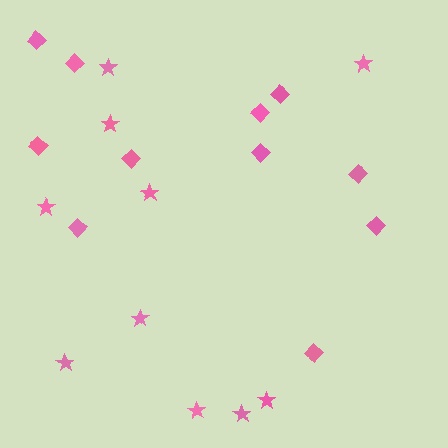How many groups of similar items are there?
There are 2 groups: one group of diamonds (11) and one group of stars (10).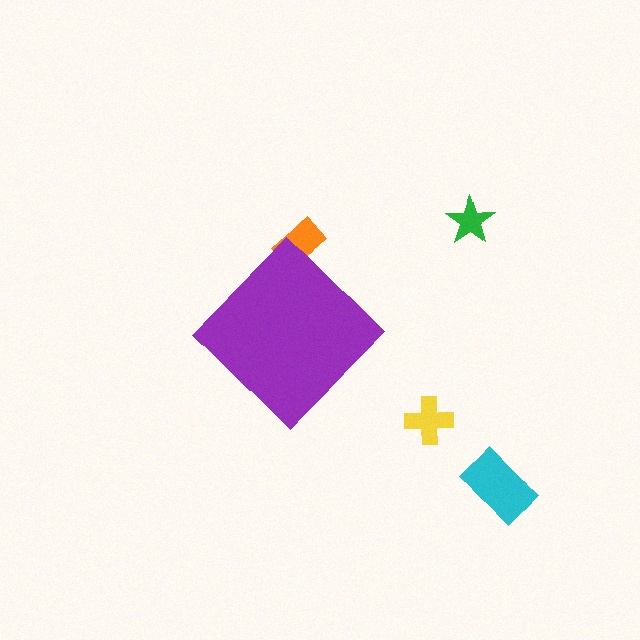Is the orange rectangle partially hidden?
Yes, the orange rectangle is partially hidden behind the purple diamond.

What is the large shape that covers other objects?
A purple diamond.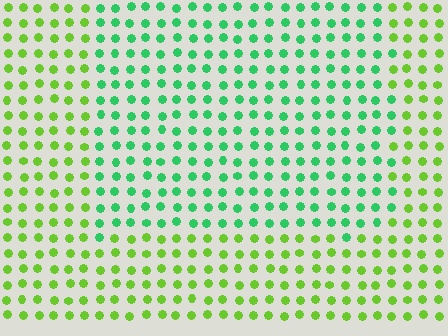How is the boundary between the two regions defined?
The boundary is defined purely by a slight shift in hue (about 44 degrees). Spacing, size, and orientation are identical on both sides.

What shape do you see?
I see a rectangle.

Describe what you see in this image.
The image is filled with small lime elements in a uniform arrangement. A rectangle-shaped region is visible where the elements are tinted to a slightly different hue, forming a subtle color boundary.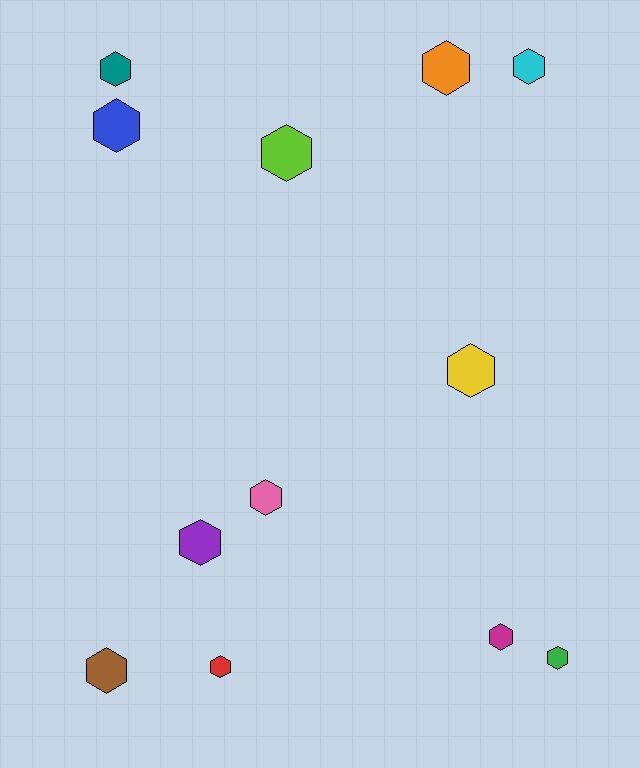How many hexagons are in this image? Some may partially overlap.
There are 12 hexagons.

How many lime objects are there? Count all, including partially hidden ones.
There is 1 lime object.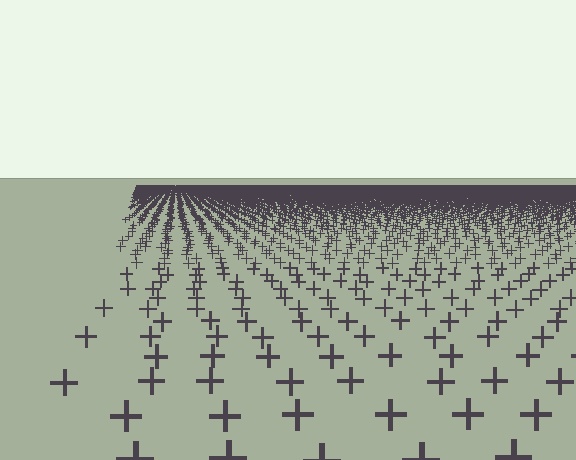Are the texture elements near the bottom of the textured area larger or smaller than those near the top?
Larger. Near the bottom, elements are closer to the viewer and appear at a bigger on-screen size.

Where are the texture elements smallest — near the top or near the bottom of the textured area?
Near the top.